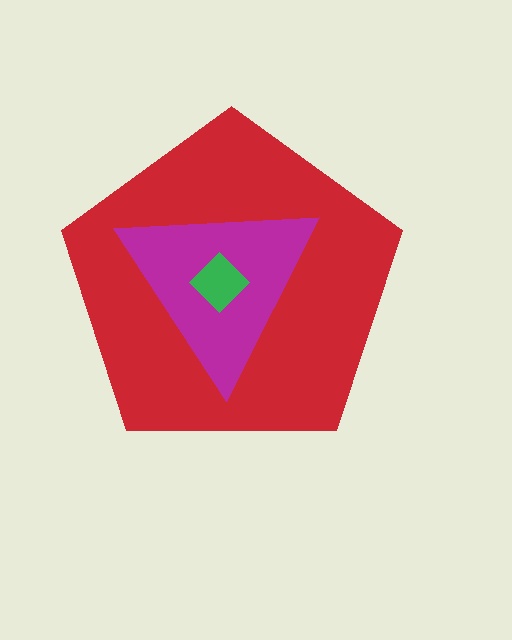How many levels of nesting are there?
3.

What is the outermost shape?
The red pentagon.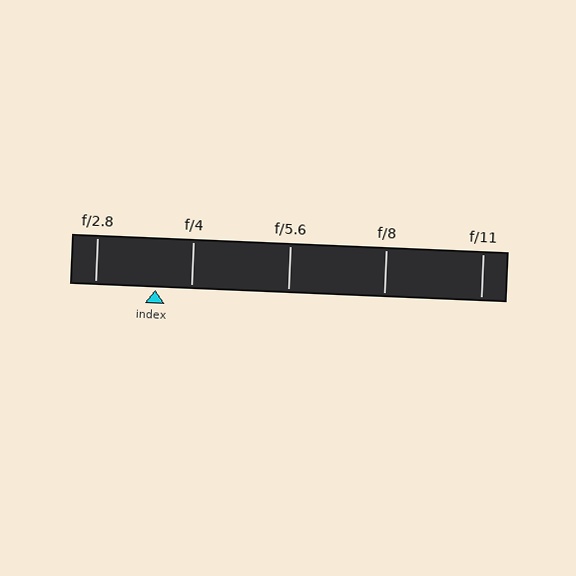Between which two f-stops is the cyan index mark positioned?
The index mark is between f/2.8 and f/4.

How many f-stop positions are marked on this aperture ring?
There are 5 f-stop positions marked.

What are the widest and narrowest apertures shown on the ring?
The widest aperture shown is f/2.8 and the narrowest is f/11.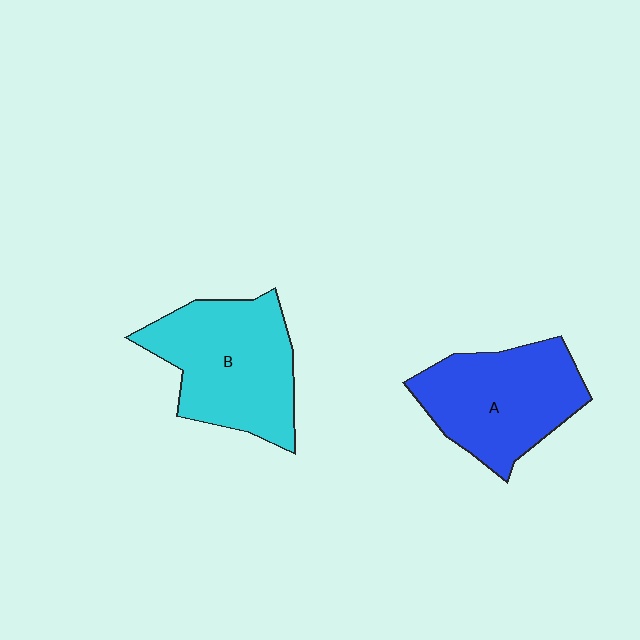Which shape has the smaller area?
Shape A (blue).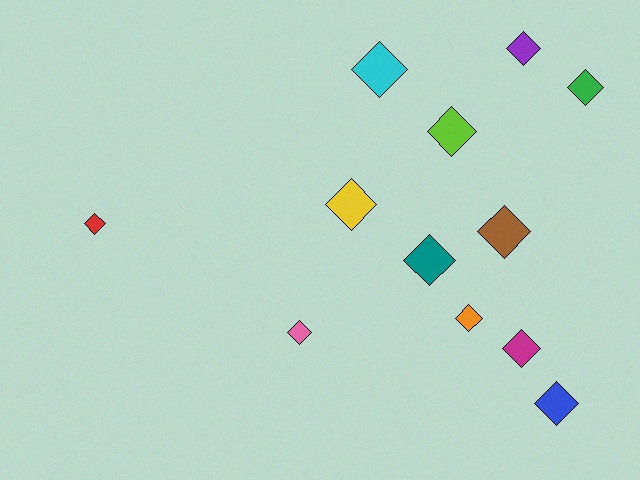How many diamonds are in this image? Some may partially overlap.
There are 12 diamonds.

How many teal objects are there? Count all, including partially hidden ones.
There is 1 teal object.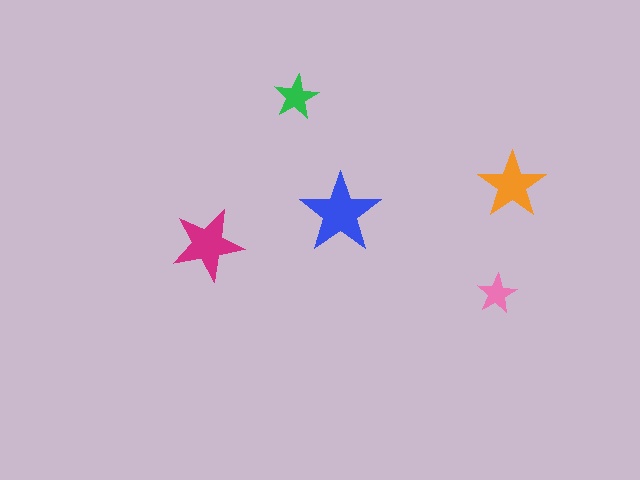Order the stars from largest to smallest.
the blue one, the magenta one, the orange one, the green one, the pink one.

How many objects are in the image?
There are 5 objects in the image.